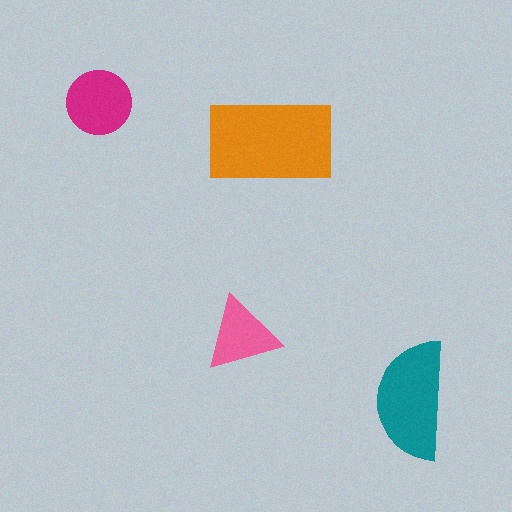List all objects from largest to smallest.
The orange rectangle, the teal semicircle, the magenta circle, the pink triangle.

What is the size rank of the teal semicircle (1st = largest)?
2nd.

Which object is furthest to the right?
The teal semicircle is rightmost.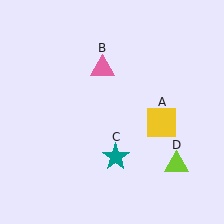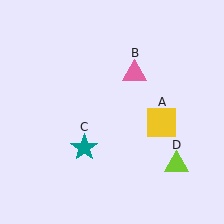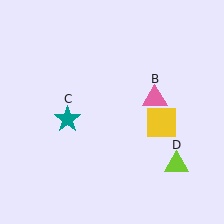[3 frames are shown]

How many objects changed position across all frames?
2 objects changed position: pink triangle (object B), teal star (object C).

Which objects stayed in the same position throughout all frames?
Yellow square (object A) and lime triangle (object D) remained stationary.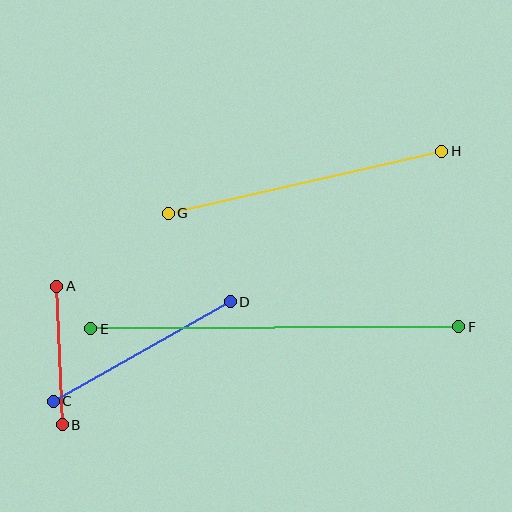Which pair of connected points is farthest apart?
Points E and F are farthest apart.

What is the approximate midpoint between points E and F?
The midpoint is at approximately (275, 328) pixels.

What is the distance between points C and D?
The distance is approximately 203 pixels.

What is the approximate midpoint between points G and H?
The midpoint is at approximately (305, 182) pixels.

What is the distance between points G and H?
The distance is approximately 281 pixels.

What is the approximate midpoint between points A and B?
The midpoint is at approximately (60, 355) pixels.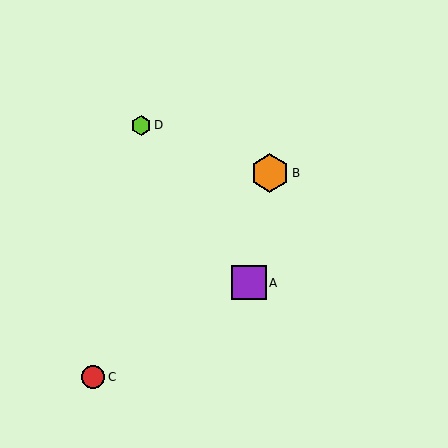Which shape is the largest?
The orange hexagon (labeled B) is the largest.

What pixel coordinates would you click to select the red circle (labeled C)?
Click at (93, 377) to select the red circle C.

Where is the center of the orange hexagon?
The center of the orange hexagon is at (270, 173).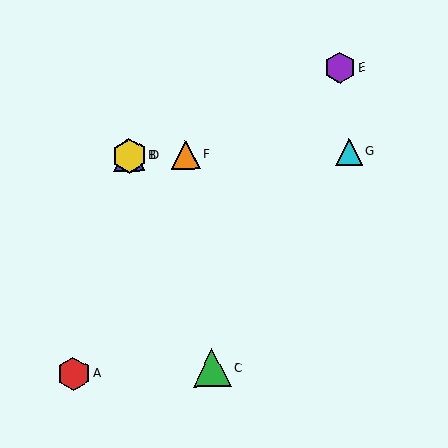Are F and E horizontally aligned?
No, F is at y≈155 and E is at y≈68.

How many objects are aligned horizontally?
4 objects (B, D, F, G) are aligned horizontally.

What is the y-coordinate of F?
Object F is at y≈155.